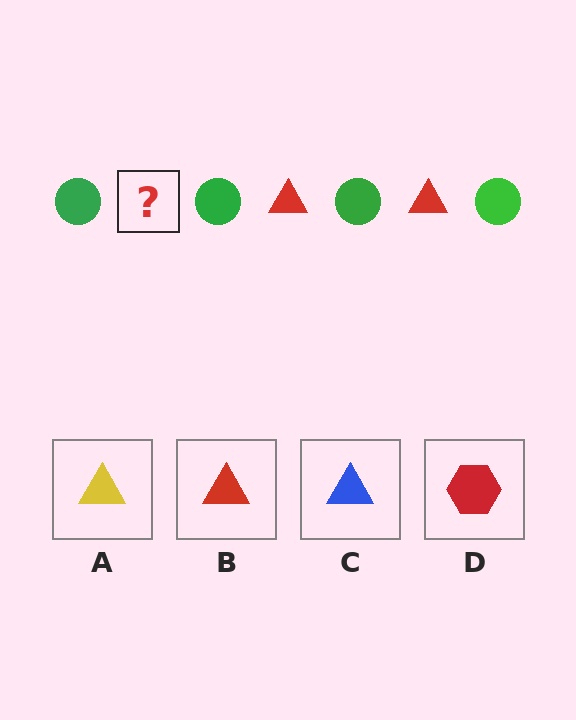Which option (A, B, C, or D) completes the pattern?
B.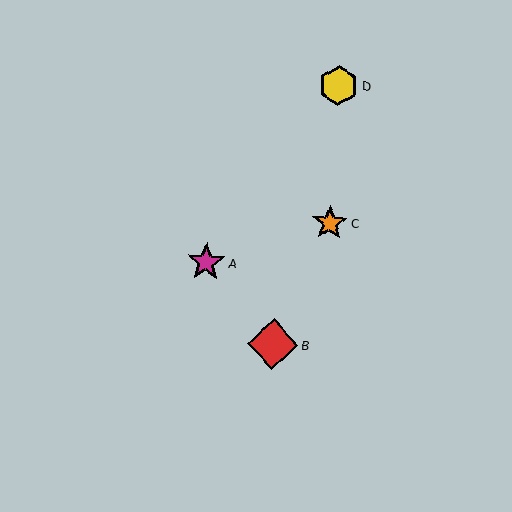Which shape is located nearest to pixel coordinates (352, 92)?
The yellow hexagon (labeled D) at (339, 85) is nearest to that location.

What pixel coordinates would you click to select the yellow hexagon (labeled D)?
Click at (339, 85) to select the yellow hexagon D.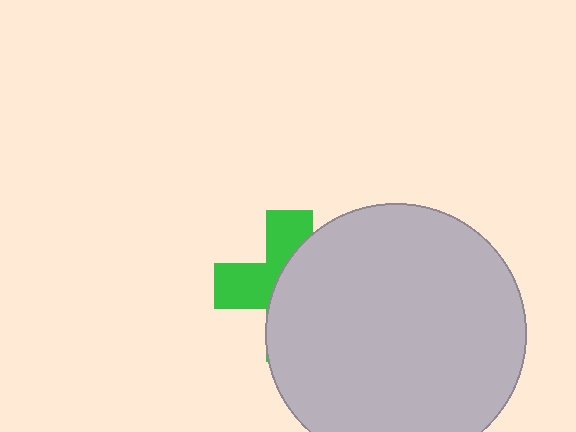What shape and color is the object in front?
The object in front is a light gray circle.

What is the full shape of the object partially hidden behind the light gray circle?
The partially hidden object is a green cross.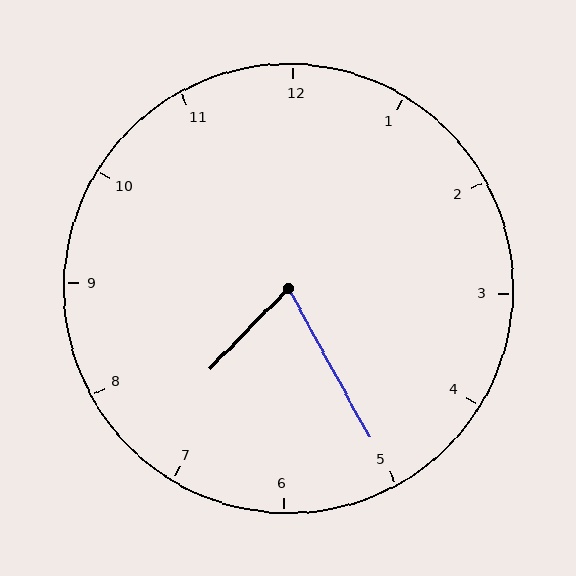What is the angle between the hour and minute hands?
Approximately 72 degrees.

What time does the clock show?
7:25.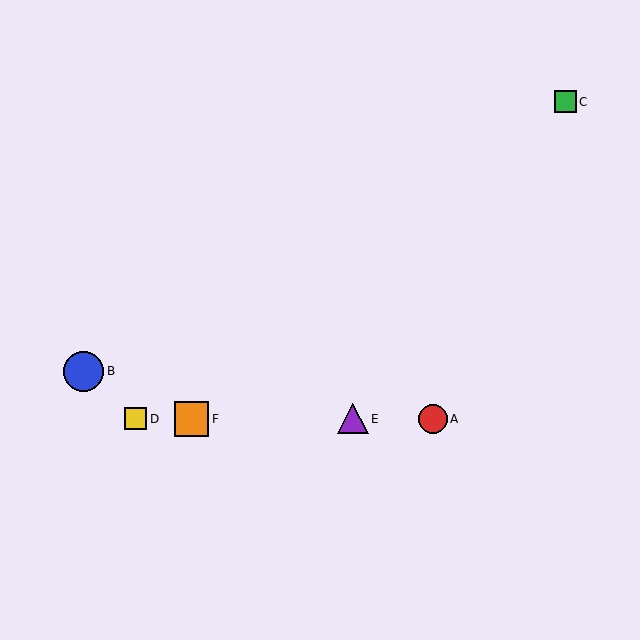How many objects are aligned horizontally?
4 objects (A, D, E, F) are aligned horizontally.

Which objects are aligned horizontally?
Objects A, D, E, F are aligned horizontally.